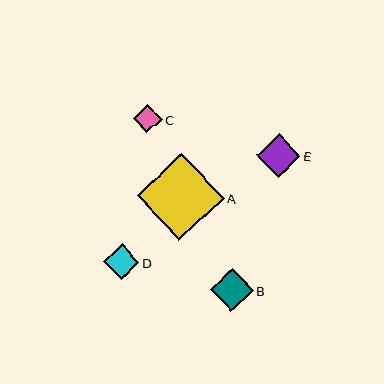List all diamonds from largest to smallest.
From largest to smallest: A, E, B, D, C.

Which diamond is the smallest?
Diamond C is the smallest with a size of approximately 29 pixels.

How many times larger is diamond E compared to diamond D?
Diamond E is approximately 1.2 times the size of diamond D.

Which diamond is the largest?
Diamond A is the largest with a size of approximately 87 pixels.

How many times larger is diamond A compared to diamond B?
Diamond A is approximately 2.0 times the size of diamond B.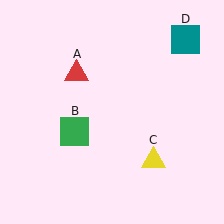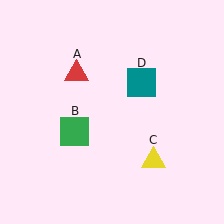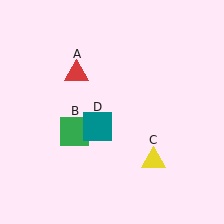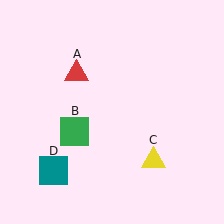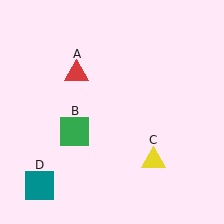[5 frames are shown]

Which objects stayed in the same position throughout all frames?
Red triangle (object A) and green square (object B) and yellow triangle (object C) remained stationary.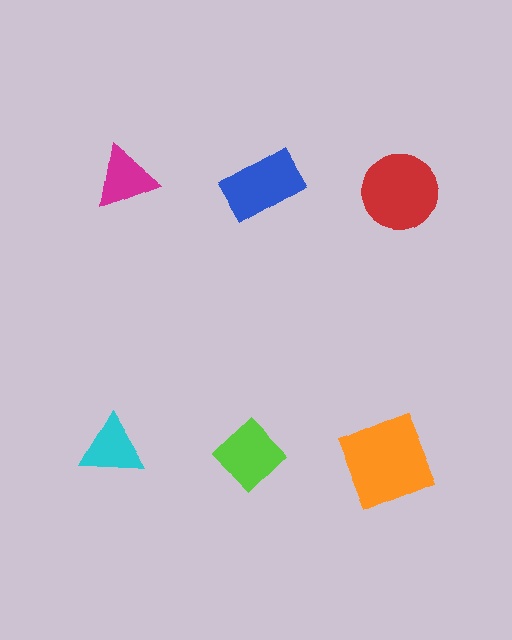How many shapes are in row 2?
3 shapes.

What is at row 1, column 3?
A red circle.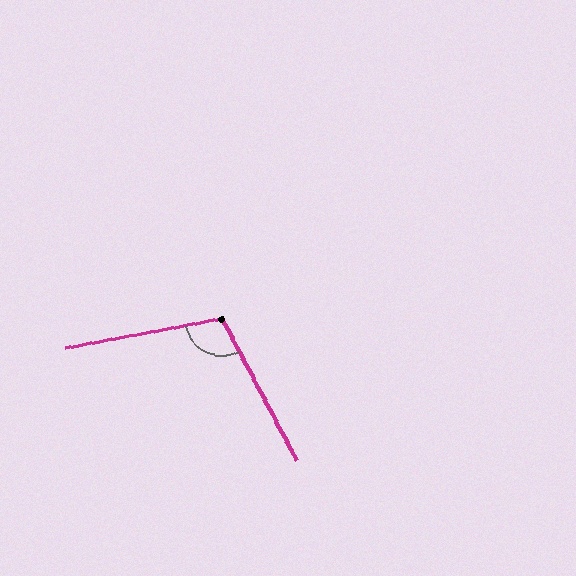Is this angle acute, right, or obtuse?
It is obtuse.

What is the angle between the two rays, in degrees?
Approximately 107 degrees.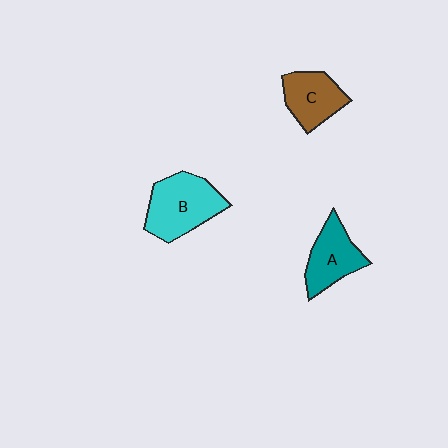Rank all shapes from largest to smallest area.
From largest to smallest: B (cyan), A (teal), C (brown).